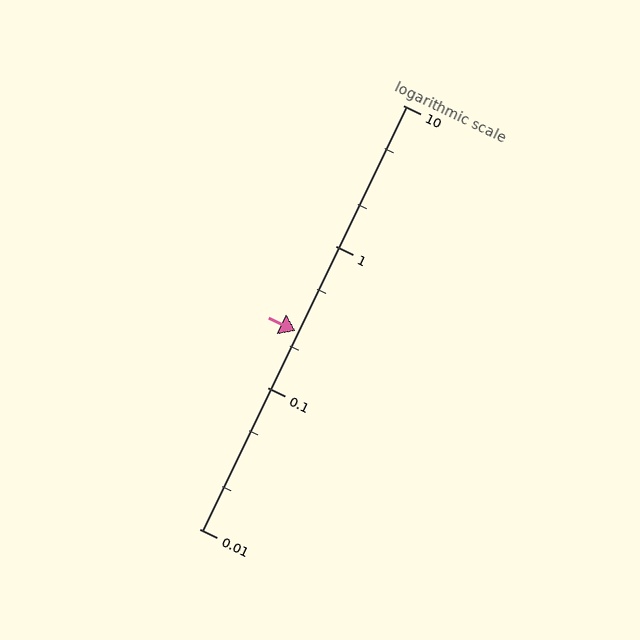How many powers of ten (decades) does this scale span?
The scale spans 3 decades, from 0.01 to 10.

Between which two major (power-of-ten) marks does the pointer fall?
The pointer is between 0.1 and 1.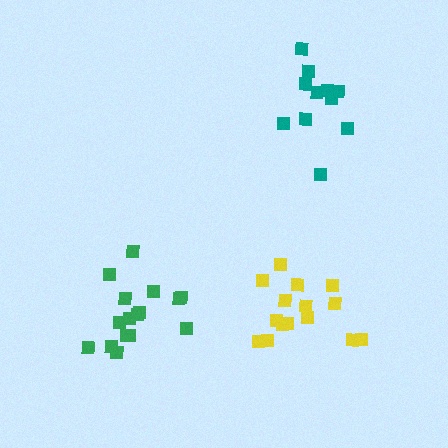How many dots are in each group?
Group 1: 11 dots, Group 2: 15 dots, Group 3: 16 dots (42 total).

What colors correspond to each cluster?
The clusters are colored: teal, yellow, green.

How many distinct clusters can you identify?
There are 3 distinct clusters.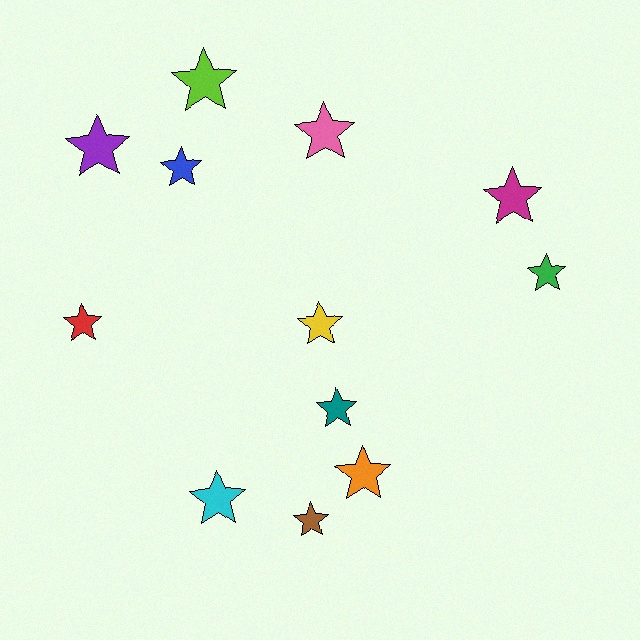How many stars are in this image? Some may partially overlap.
There are 12 stars.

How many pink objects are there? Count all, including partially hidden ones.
There is 1 pink object.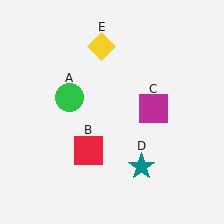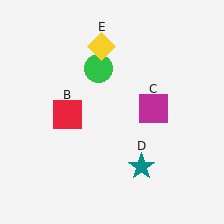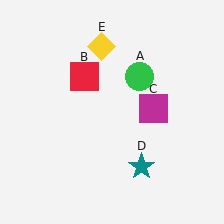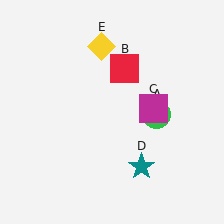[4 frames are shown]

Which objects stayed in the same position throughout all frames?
Magenta square (object C) and teal star (object D) and yellow diamond (object E) remained stationary.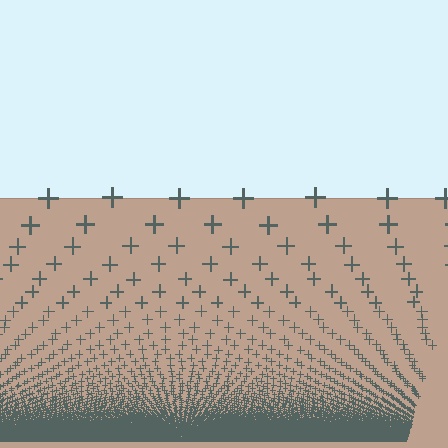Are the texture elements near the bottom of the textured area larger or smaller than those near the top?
Smaller. The gradient is inverted — elements near the bottom are smaller and denser.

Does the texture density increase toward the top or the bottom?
Density increases toward the bottom.